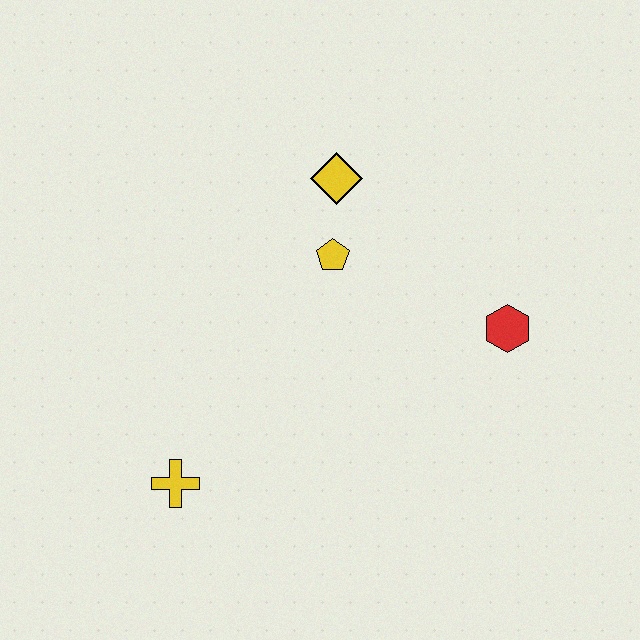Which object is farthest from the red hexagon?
The yellow cross is farthest from the red hexagon.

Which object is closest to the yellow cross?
The yellow pentagon is closest to the yellow cross.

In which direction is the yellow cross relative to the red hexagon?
The yellow cross is to the left of the red hexagon.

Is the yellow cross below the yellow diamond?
Yes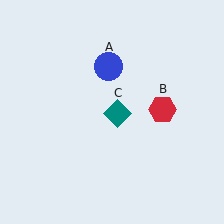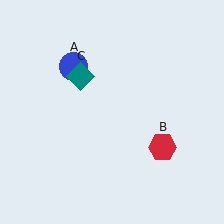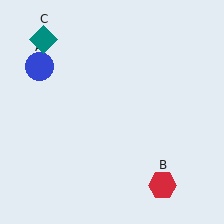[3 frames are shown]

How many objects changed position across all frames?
3 objects changed position: blue circle (object A), red hexagon (object B), teal diamond (object C).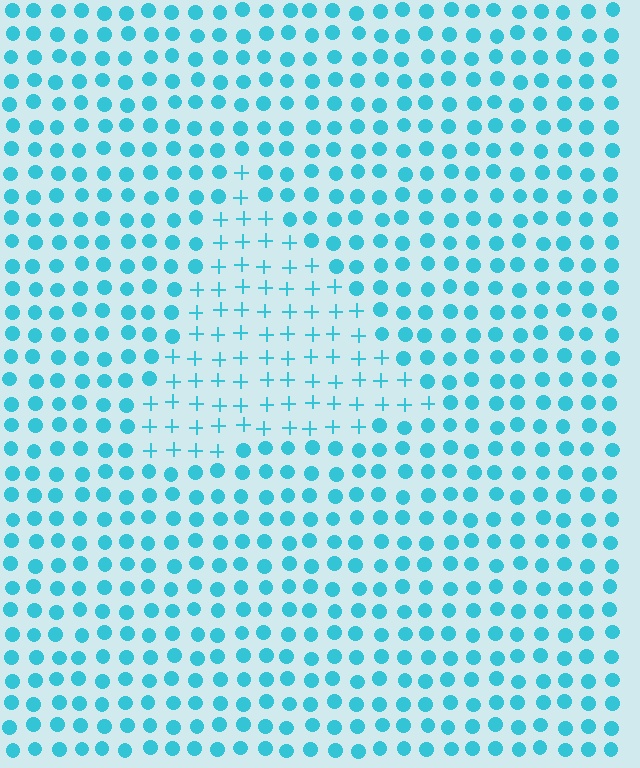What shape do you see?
I see a triangle.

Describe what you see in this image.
The image is filled with small cyan elements arranged in a uniform grid. A triangle-shaped region contains plus signs, while the surrounding area contains circles. The boundary is defined purely by the change in element shape.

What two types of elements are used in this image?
The image uses plus signs inside the triangle region and circles outside it.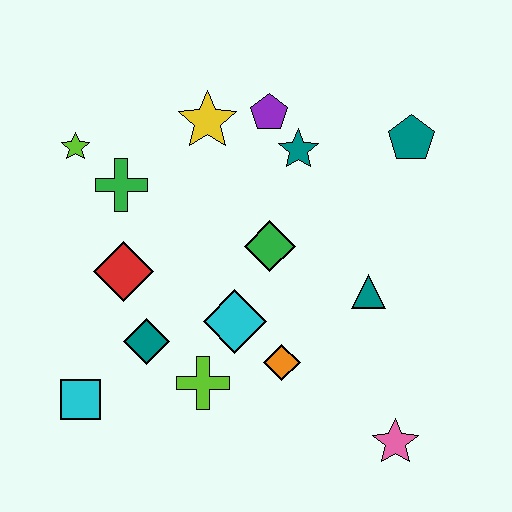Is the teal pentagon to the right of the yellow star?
Yes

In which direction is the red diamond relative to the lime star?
The red diamond is below the lime star.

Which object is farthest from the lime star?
The pink star is farthest from the lime star.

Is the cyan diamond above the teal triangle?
No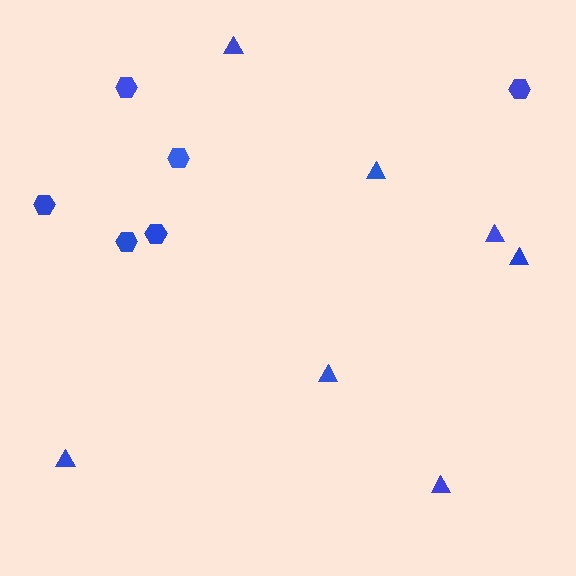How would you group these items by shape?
There are 2 groups: one group of hexagons (6) and one group of triangles (7).